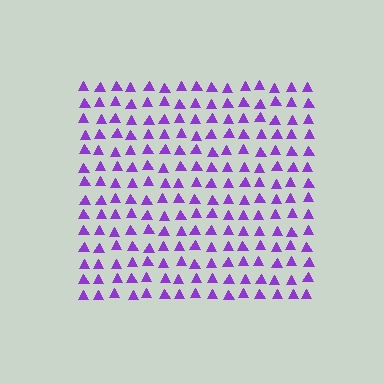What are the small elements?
The small elements are triangles.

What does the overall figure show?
The overall figure shows a square.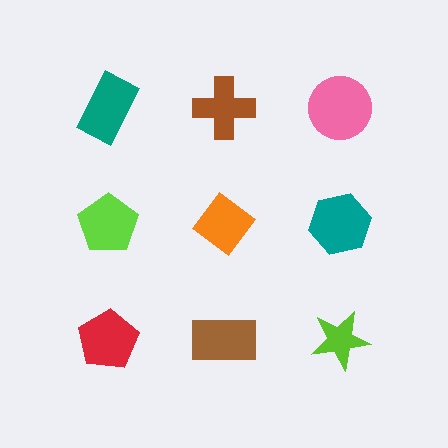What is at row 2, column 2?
An orange diamond.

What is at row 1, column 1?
A teal rectangle.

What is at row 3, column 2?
A brown rectangle.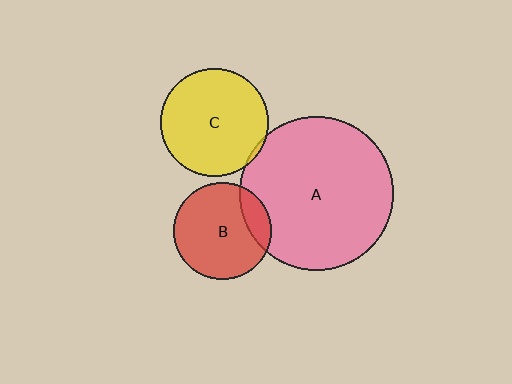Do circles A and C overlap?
Yes.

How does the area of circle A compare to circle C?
Approximately 2.0 times.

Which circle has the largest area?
Circle A (pink).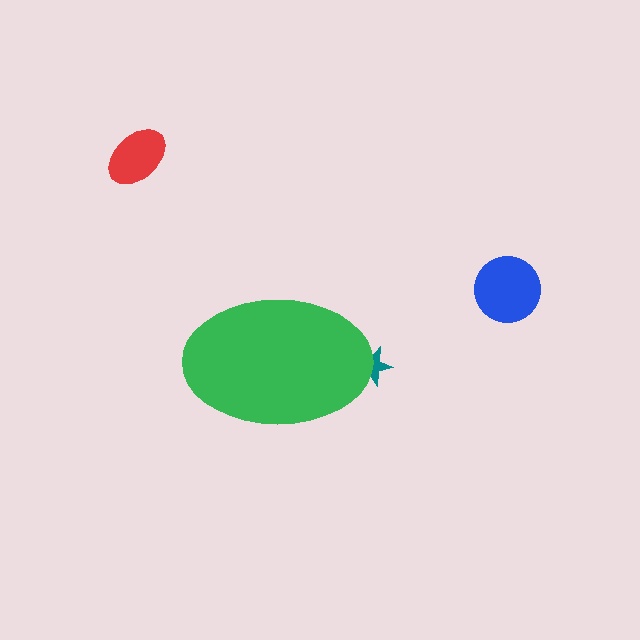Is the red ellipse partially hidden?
No, the red ellipse is fully visible.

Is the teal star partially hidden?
Yes, the teal star is partially hidden behind the green ellipse.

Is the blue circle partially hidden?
No, the blue circle is fully visible.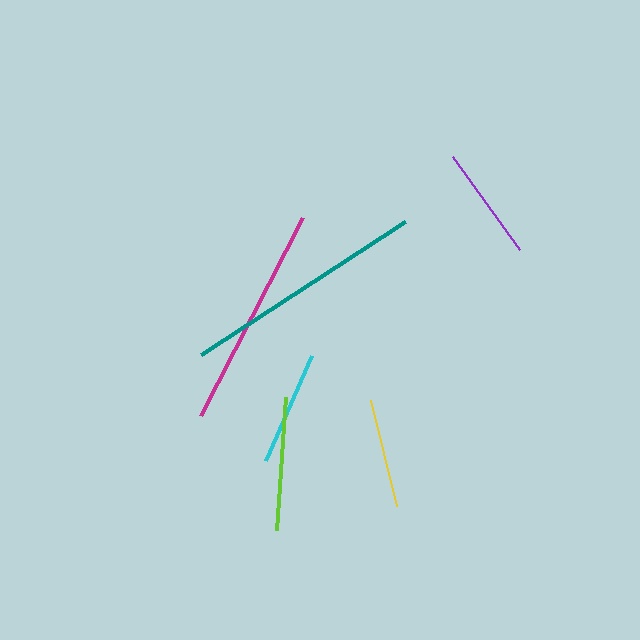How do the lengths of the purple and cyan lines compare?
The purple and cyan lines are approximately the same length.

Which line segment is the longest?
The teal line is the longest at approximately 243 pixels.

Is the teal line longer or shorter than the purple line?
The teal line is longer than the purple line.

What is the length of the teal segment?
The teal segment is approximately 243 pixels long.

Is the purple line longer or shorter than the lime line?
The lime line is longer than the purple line.